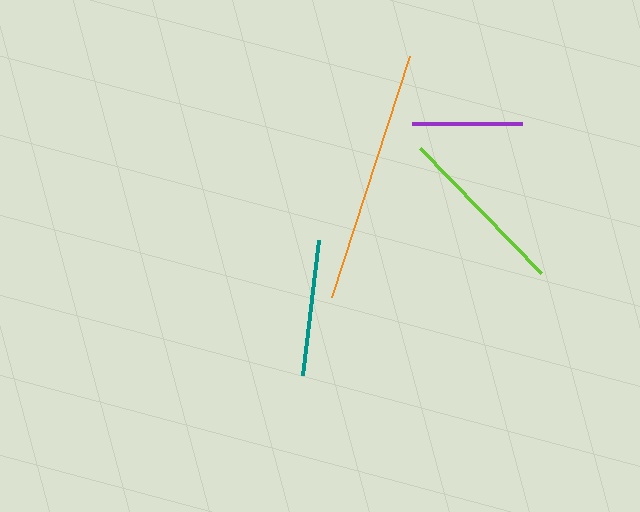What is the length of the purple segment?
The purple segment is approximately 110 pixels long.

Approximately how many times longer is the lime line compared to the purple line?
The lime line is approximately 1.6 times the length of the purple line.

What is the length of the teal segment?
The teal segment is approximately 136 pixels long.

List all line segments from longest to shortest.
From longest to shortest: orange, lime, teal, purple.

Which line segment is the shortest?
The purple line is the shortest at approximately 110 pixels.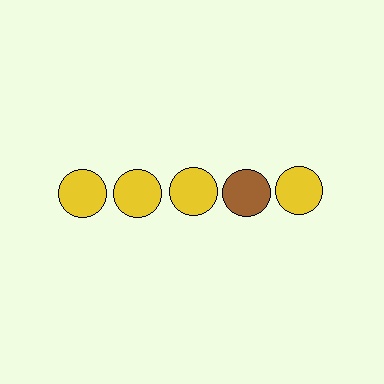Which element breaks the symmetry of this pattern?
The brown circle in the top row, second from right column breaks the symmetry. All other shapes are yellow circles.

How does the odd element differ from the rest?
It has a different color: brown instead of yellow.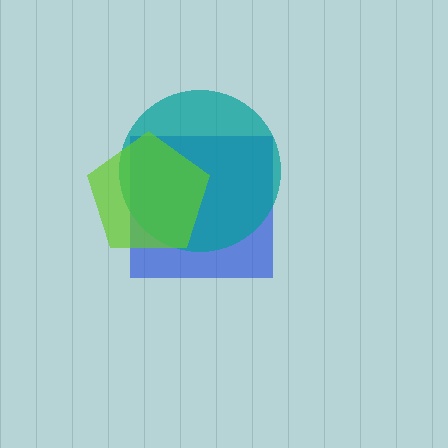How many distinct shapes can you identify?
There are 3 distinct shapes: a blue square, a teal circle, a lime pentagon.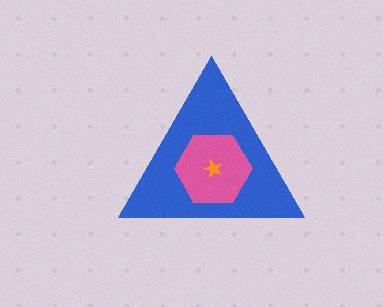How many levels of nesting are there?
3.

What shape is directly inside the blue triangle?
The pink hexagon.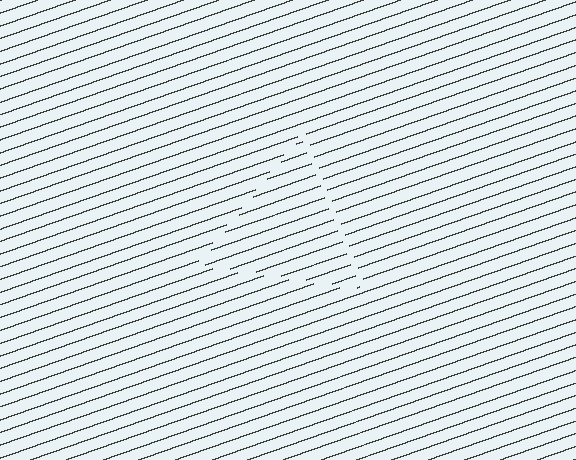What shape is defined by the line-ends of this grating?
An illusory triangle. The interior of the shape contains the same grating, shifted by half a period — the contour is defined by the phase discontinuity where line-ends from the inner and outer gratings abut.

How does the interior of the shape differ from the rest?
The interior of the shape contains the same grating, shifted by half a period — the contour is defined by the phase discontinuity where line-ends from the inner and outer gratings abut.